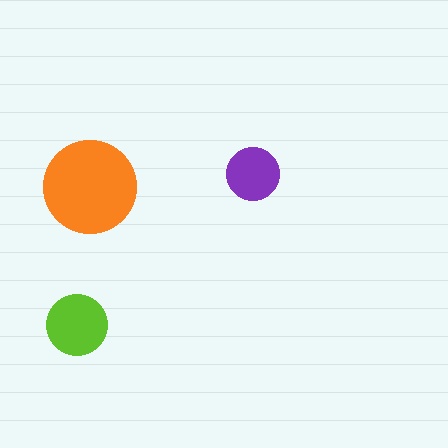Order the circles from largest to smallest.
the orange one, the lime one, the purple one.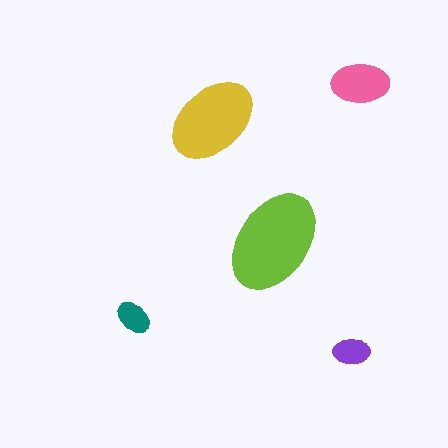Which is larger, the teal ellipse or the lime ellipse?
The lime one.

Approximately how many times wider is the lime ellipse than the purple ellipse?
About 3 times wider.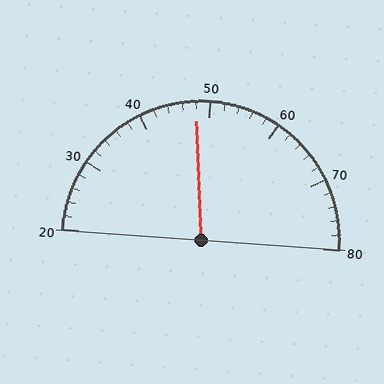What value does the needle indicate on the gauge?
The needle indicates approximately 48.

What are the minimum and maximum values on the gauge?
The gauge ranges from 20 to 80.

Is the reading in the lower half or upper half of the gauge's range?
The reading is in the lower half of the range (20 to 80).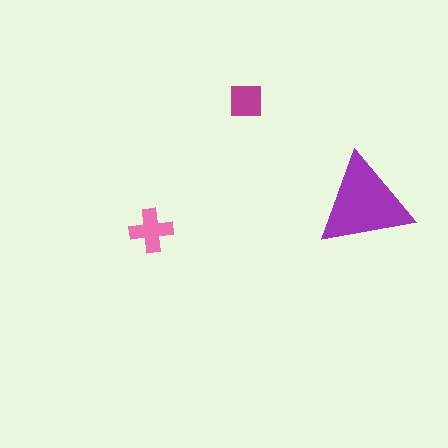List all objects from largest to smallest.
The purple triangle, the pink cross, the magenta square.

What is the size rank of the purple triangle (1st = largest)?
1st.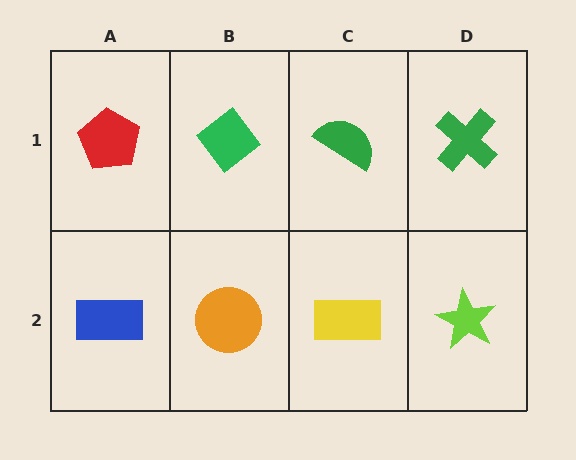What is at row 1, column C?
A green semicircle.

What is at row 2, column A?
A blue rectangle.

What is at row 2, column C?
A yellow rectangle.